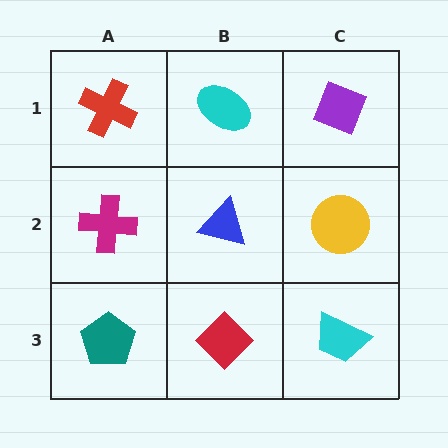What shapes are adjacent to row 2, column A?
A red cross (row 1, column A), a teal pentagon (row 3, column A), a blue triangle (row 2, column B).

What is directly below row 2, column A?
A teal pentagon.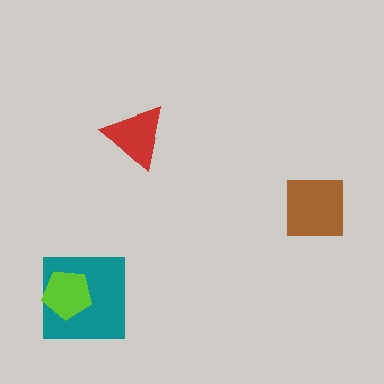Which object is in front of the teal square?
The lime pentagon is in front of the teal square.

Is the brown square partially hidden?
No, no other shape covers it.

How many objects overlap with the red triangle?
0 objects overlap with the red triangle.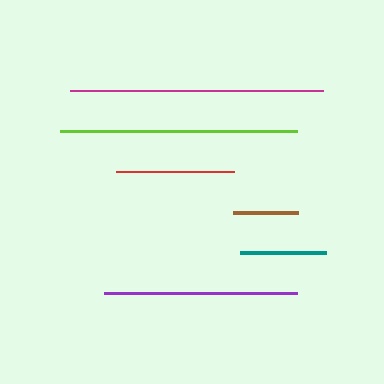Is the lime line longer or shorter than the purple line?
The lime line is longer than the purple line.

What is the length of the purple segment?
The purple segment is approximately 193 pixels long.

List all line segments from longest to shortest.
From longest to shortest: magenta, lime, purple, red, teal, brown.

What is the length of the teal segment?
The teal segment is approximately 86 pixels long.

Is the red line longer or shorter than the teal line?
The red line is longer than the teal line.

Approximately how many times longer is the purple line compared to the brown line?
The purple line is approximately 3.0 times the length of the brown line.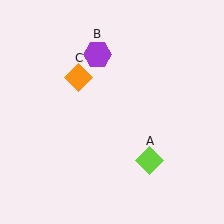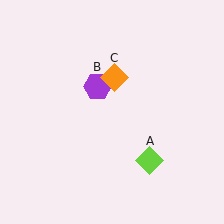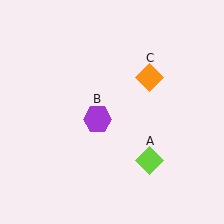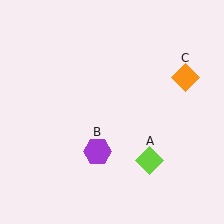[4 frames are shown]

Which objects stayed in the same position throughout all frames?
Lime diamond (object A) remained stationary.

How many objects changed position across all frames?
2 objects changed position: purple hexagon (object B), orange diamond (object C).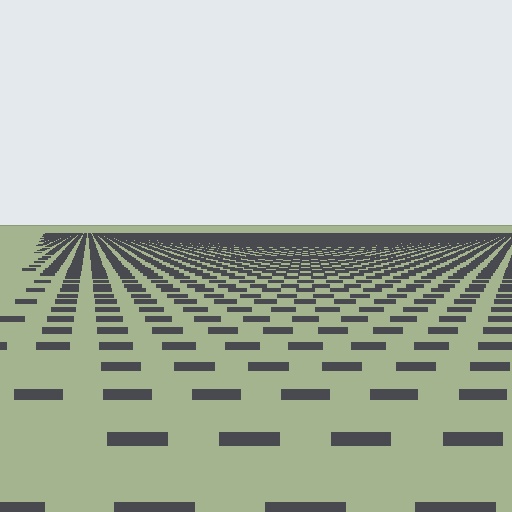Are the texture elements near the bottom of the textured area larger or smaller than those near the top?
Larger. Near the bottom, elements are closer to the viewer and appear at a bigger on-screen size.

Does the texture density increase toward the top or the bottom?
Density increases toward the top.